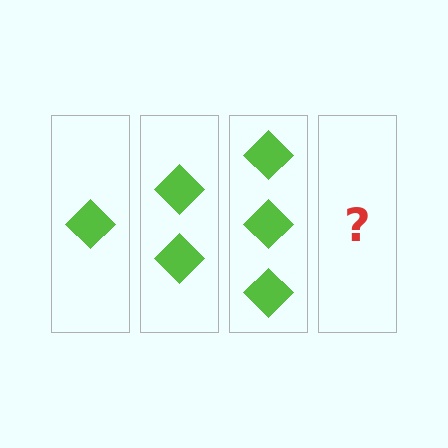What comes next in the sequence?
The next element should be 4 diamonds.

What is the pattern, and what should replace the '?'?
The pattern is that each step adds one more diamond. The '?' should be 4 diamonds.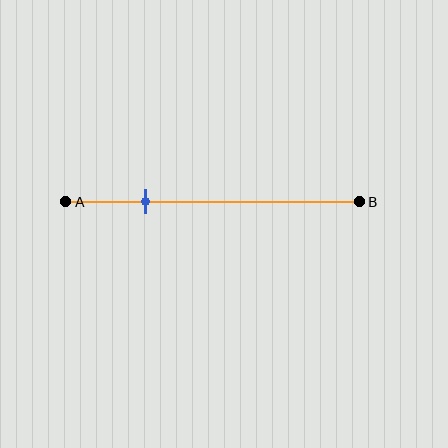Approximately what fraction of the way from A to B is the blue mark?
The blue mark is approximately 25% of the way from A to B.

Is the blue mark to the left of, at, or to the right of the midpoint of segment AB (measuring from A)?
The blue mark is to the left of the midpoint of segment AB.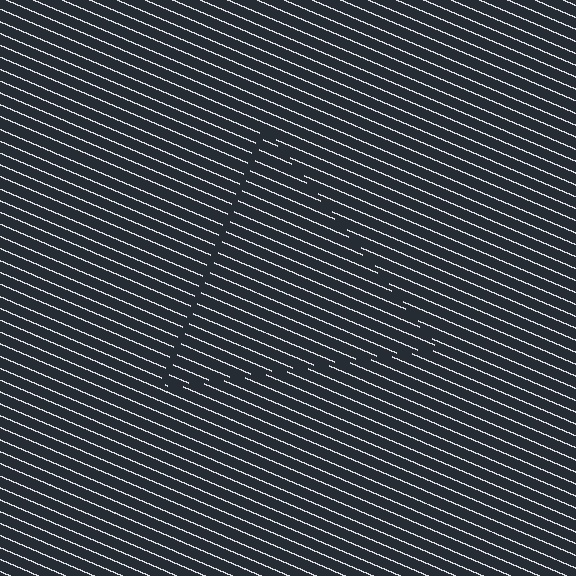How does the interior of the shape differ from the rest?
The interior of the shape contains the same grating, shifted by half a period — the contour is defined by the phase discontinuity where line-ends from the inner and outer gratings abut.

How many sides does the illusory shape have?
3 sides — the line-ends trace a triangle.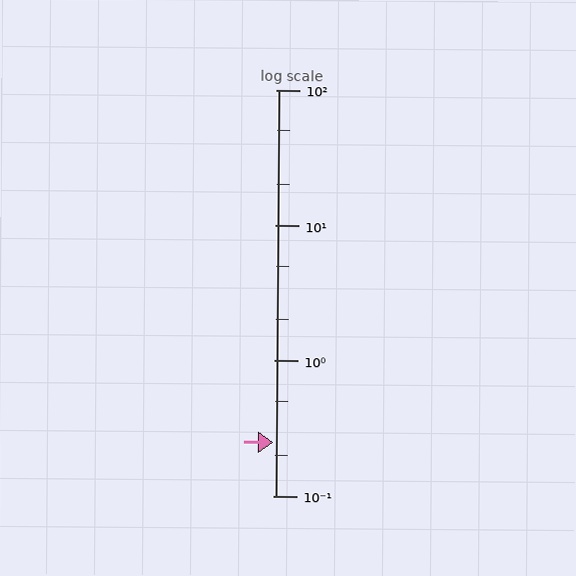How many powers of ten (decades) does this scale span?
The scale spans 3 decades, from 0.1 to 100.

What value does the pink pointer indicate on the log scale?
The pointer indicates approximately 0.25.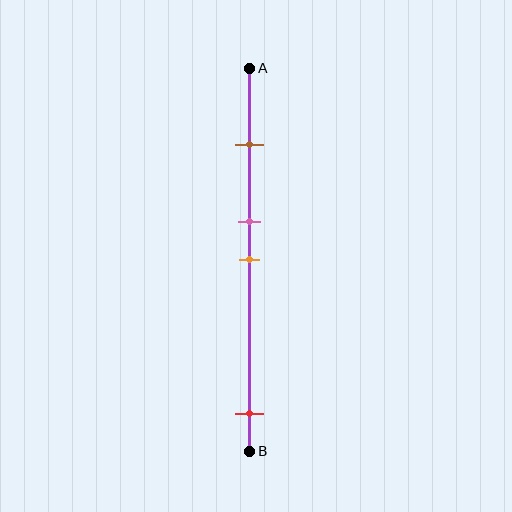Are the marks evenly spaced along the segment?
No, the marks are not evenly spaced.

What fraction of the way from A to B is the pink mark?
The pink mark is approximately 40% (0.4) of the way from A to B.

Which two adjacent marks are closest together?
The pink and orange marks are the closest adjacent pair.